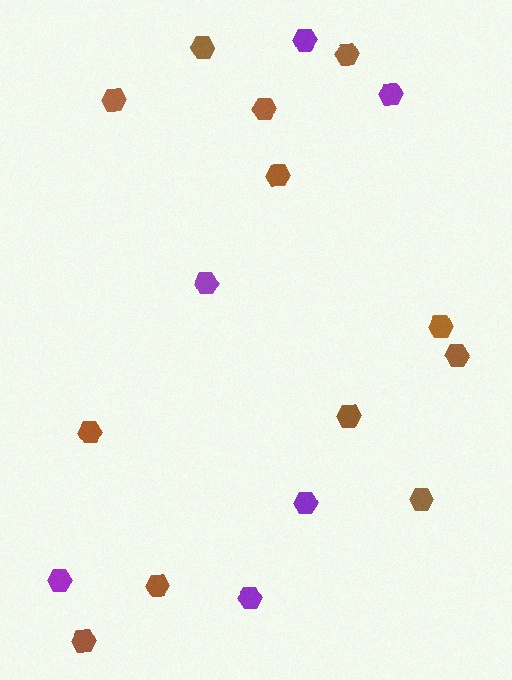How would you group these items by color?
There are 2 groups: one group of brown hexagons (12) and one group of purple hexagons (6).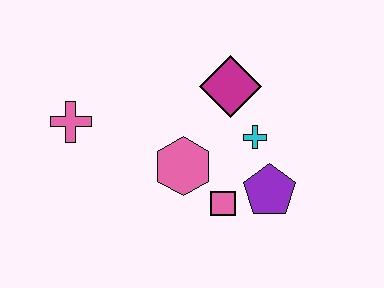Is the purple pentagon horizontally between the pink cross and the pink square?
No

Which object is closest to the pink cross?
The pink hexagon is closest to the pink cross.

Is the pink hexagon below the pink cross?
Yes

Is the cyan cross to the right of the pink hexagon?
Yes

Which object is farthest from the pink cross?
The purple pentagon is farthest from the pink cross.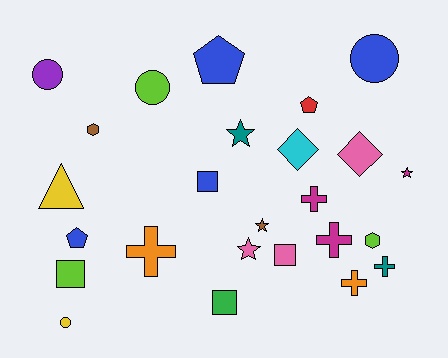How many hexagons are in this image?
There are 2 hexagons.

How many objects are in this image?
There are 25 objects.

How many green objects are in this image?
There is 1 green object.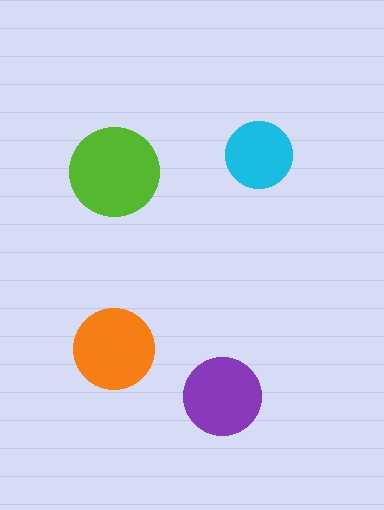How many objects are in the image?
There are 4 objects in the image.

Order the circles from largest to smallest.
the lime one, the orange one, the purple one, the cyan one.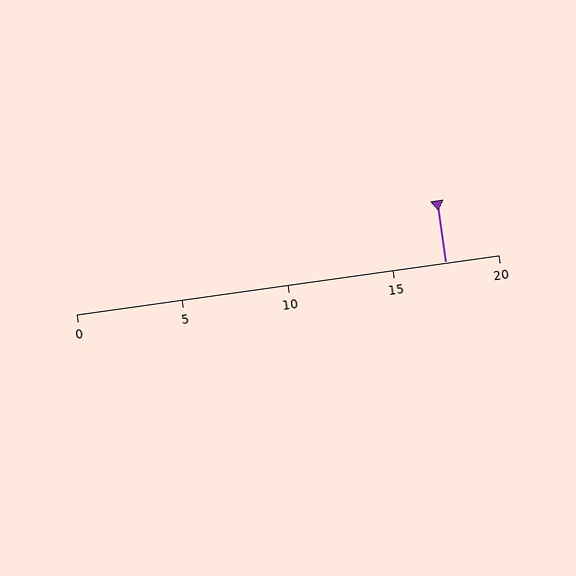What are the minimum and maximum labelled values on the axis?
The axis runs from 0 to 20.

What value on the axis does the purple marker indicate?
The marker indicates approximately 17.5.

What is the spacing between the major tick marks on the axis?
The major ticks are spaced 5 apart.